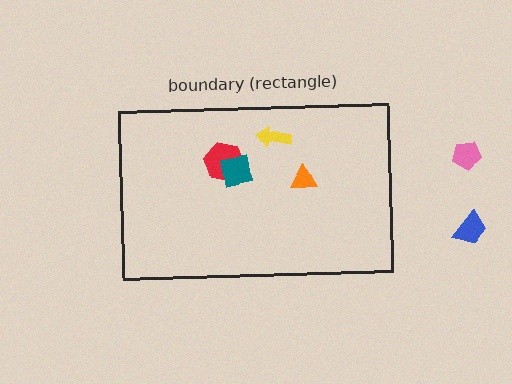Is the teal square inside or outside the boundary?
Inside.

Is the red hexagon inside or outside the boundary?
Inside.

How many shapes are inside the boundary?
4 inside, 2 outside.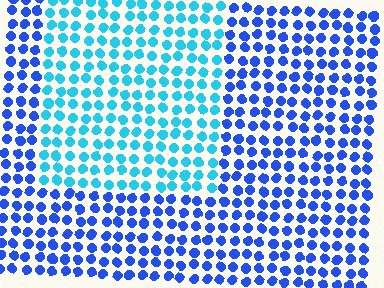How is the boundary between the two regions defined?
The boundary is defined purely by a slight shift in hue (about 38 degrees). Spacing, size, and orientation are identical on both sides.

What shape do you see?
I see a rectangle.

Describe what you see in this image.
The image is filled with small blue elements in a uniform arrangement. A rectangle-shaped region is visible where the elements are tinted to a slightly different hue, forming a subtle color boundary.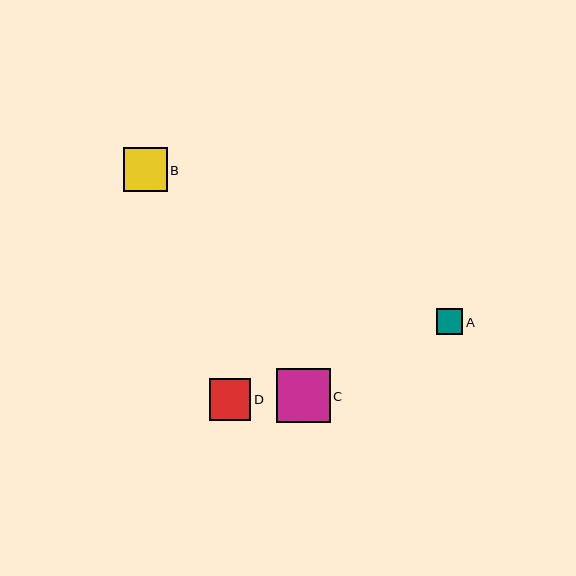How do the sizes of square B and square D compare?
Square B and square D are approximately the same size.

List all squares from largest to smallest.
From largest to smallest: C, B, D, A.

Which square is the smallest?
Square A is the smallest with a size of approximately 26 pixels.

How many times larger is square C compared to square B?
Square C is approximately 1.2 times the size of square B.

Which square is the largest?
Square C is the largest with a size of approximately 54 pixels.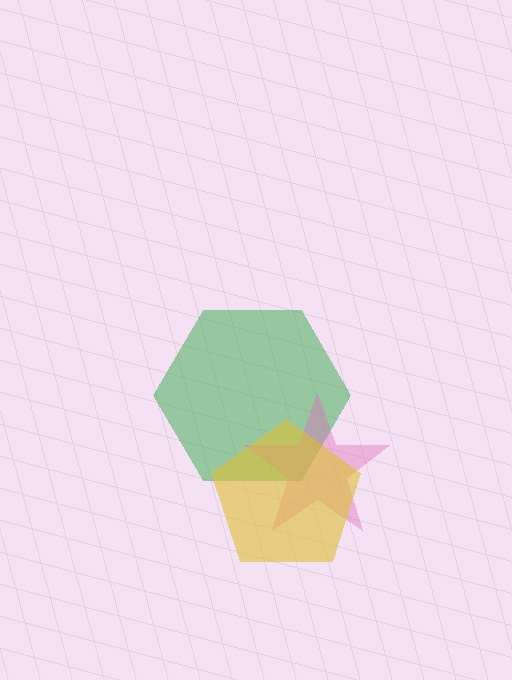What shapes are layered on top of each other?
The layered shapes are: a green hexagon, a pink star, a yellow pentagon.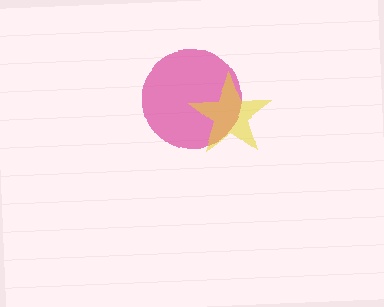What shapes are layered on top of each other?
The layered shapes are: a magenta circle, a yellow star.